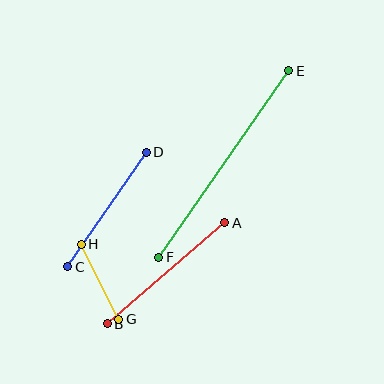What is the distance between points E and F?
The distance is approximately 227 pixels.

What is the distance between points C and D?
The distance is approximately 139 pixels.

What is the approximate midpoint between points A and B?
The midpoint is at approximately (166, 273) pixels.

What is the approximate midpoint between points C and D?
The midpoint is at approximately (107, 209) pixels.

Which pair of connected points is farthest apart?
Points E and F are farthest apart.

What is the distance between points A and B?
The distance is approximately 155 pixels.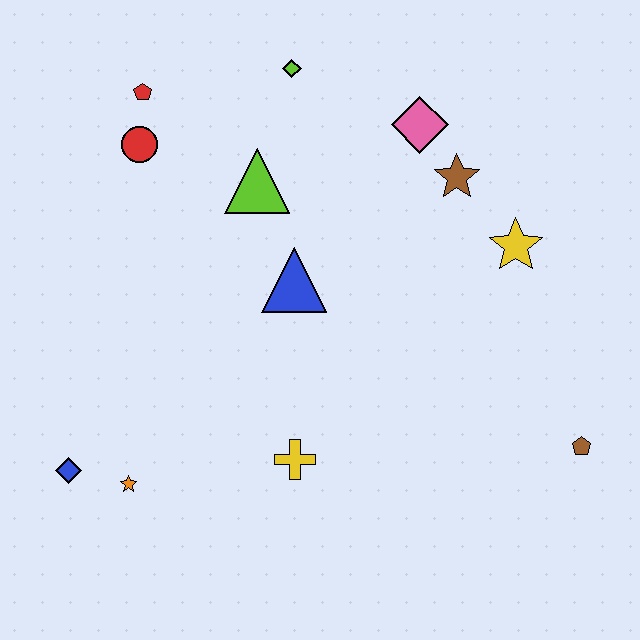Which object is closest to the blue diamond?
The orange star is closest to the blue diamond.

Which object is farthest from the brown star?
The blue diamond is farthest from the brown star.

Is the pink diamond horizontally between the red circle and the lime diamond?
No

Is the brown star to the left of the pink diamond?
No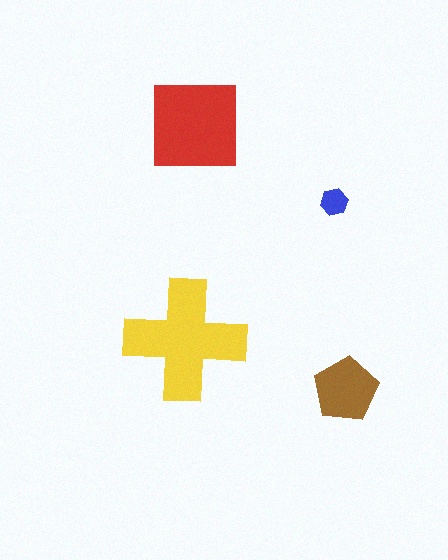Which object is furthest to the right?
The brown pentagon is rightmost.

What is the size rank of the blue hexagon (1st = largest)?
4th.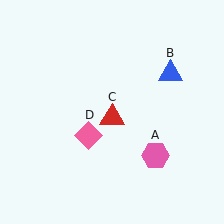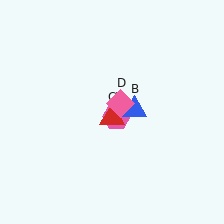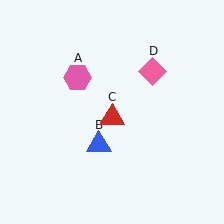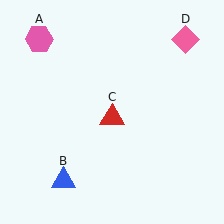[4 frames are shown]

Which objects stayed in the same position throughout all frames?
Red triangle (object C) remained stationary.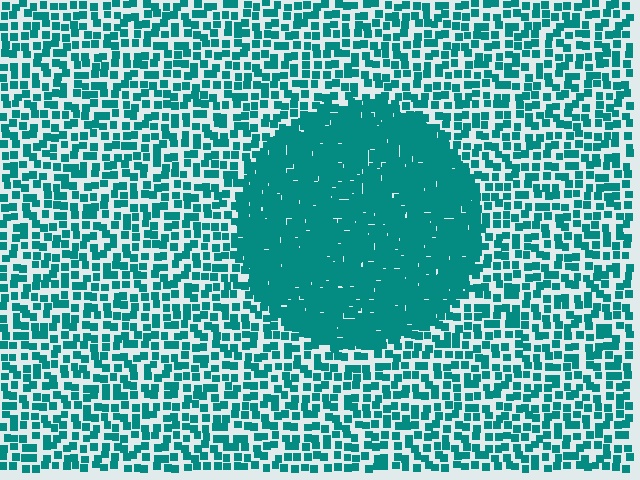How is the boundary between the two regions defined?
The boundary is defined by a change in element density (approximately 2.6x ratio). All elements are the same color, size, and shape.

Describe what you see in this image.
The image contains small teal elements arranged at two different densities. A circle-shaped region is visible where the elements are more densely packed than the surrounding area.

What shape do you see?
I see a circle.